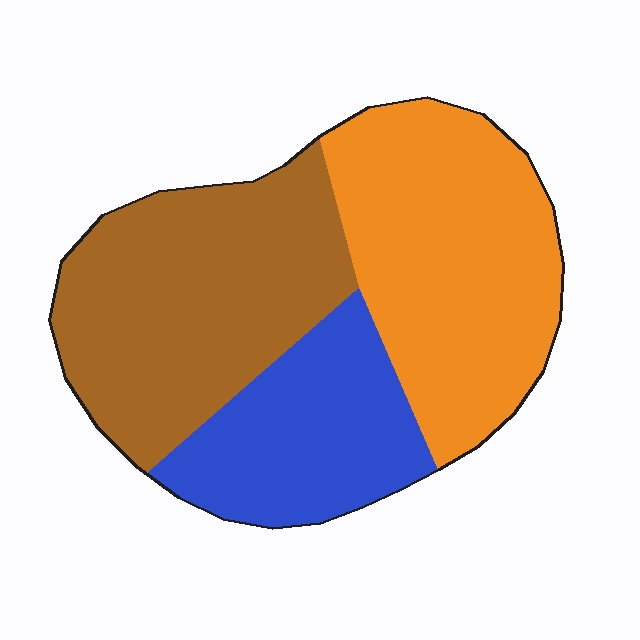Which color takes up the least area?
Blue, at roughly 25%.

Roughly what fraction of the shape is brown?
Brown takes up about three eighths (3/8) of the shape.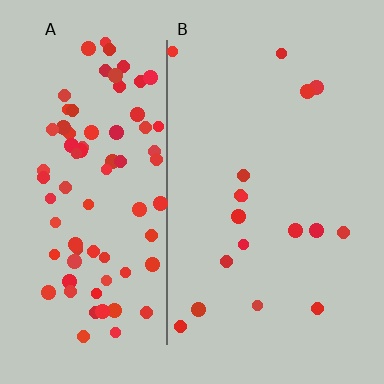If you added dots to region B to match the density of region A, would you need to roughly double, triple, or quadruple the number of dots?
Approximately quadruple.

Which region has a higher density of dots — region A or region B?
A (the left).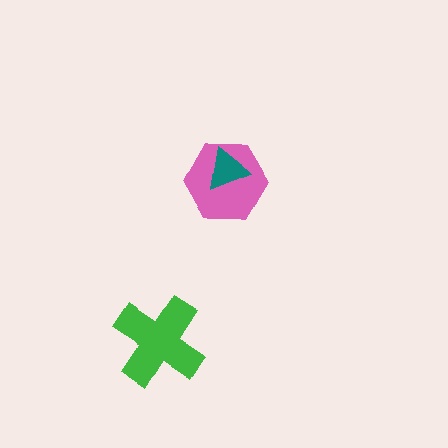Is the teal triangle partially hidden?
No, no other shape covers it.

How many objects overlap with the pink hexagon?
1 object overlaps with the pink hexagon.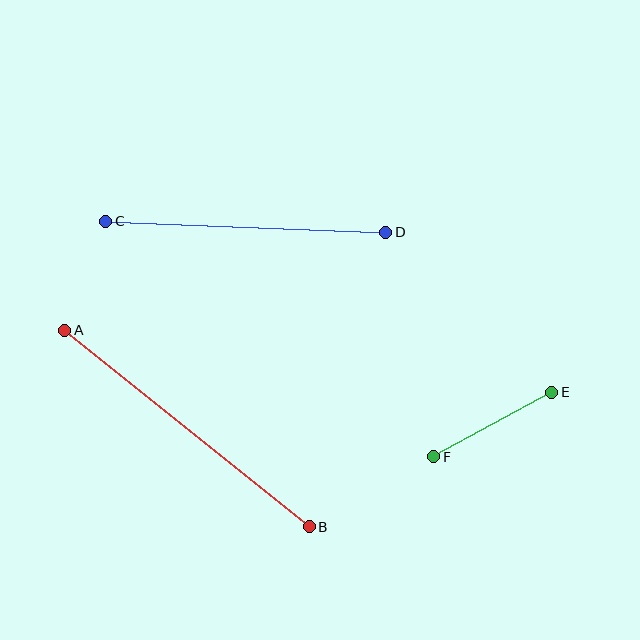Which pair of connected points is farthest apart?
Points A and B are farthest apart.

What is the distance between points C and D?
The distance is approximately 280 pixels.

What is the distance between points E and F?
The distance is approximately 134 pixels.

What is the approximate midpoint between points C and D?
The midpoint is at approximately (246, 227) pixels.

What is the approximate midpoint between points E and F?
The midpoint is at approximately (493, 424) pixels.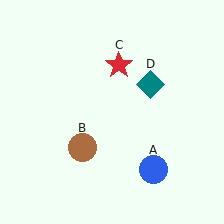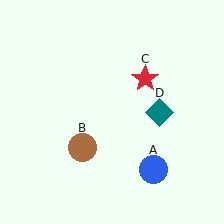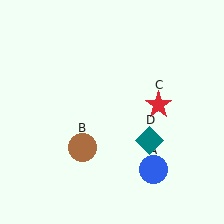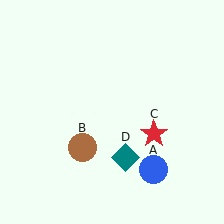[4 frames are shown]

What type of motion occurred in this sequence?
The red star (object C), teal diamond (object D) rotated clockwise around the center of the scene.